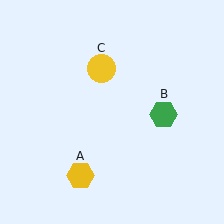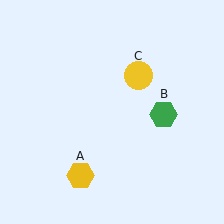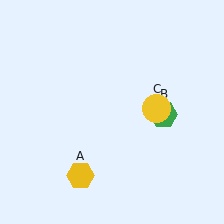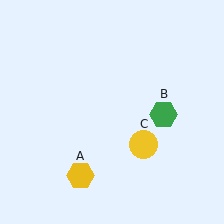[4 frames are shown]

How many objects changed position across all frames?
1 object changed position: yellow circle (object C).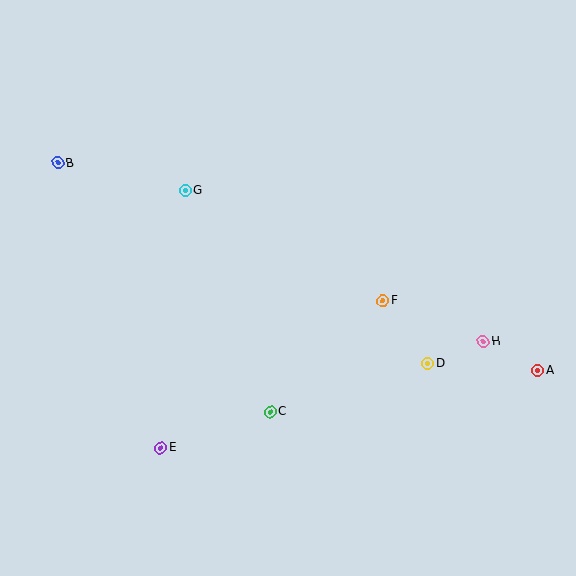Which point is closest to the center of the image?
Point F at (383, 301) is closest to the center.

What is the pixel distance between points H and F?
The distance between H and F is 108 pixels.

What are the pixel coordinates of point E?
Point E is at (161, 448).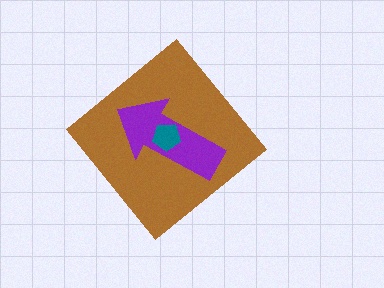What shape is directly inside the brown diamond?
The purple arrow.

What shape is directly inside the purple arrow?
The teal pentagon.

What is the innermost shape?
The teal pentagon.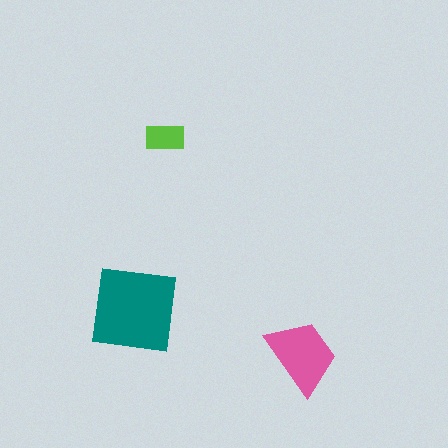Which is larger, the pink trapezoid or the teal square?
The teal square.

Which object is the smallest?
The lime rectangle.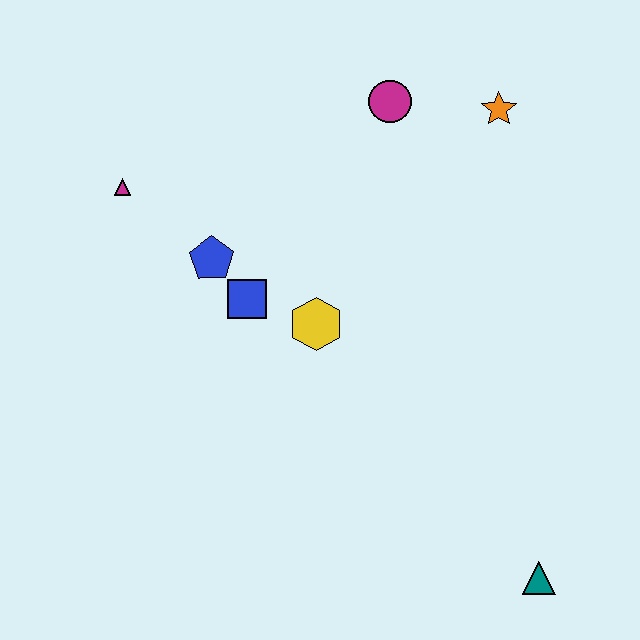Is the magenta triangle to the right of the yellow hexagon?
No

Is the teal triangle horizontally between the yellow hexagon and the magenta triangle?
No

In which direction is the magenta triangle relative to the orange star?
The magenta triangle is to the left of the orange star.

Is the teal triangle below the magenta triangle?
Yes